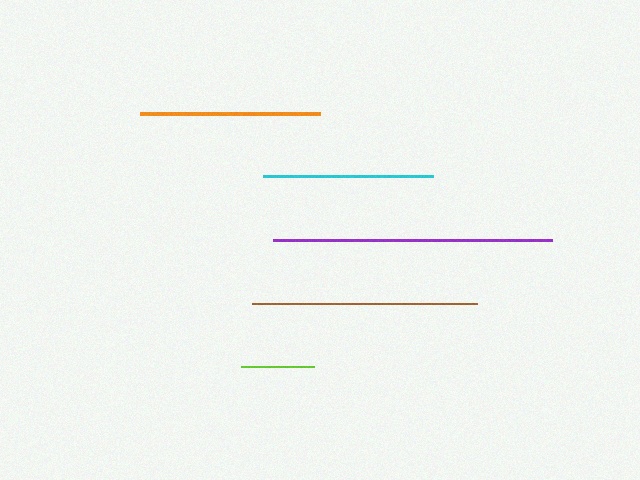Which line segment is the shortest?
The lime line is the shortest at approximately 73 pixels.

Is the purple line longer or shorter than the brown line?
The purple line is longer than the brown line.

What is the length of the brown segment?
The brown segment is approximately 225 pixels long.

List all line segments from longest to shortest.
From longest to shortest: purple, brown, orange, cyan, lime.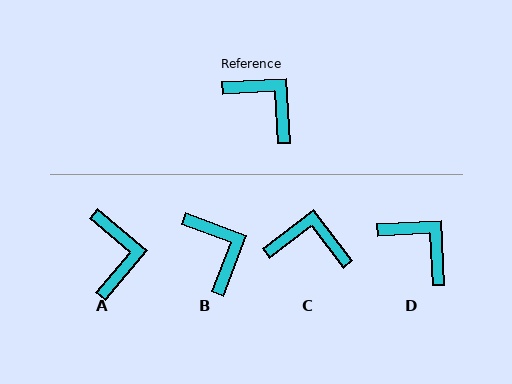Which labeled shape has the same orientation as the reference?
D.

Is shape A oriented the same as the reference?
No, it is off by about 44 degrees.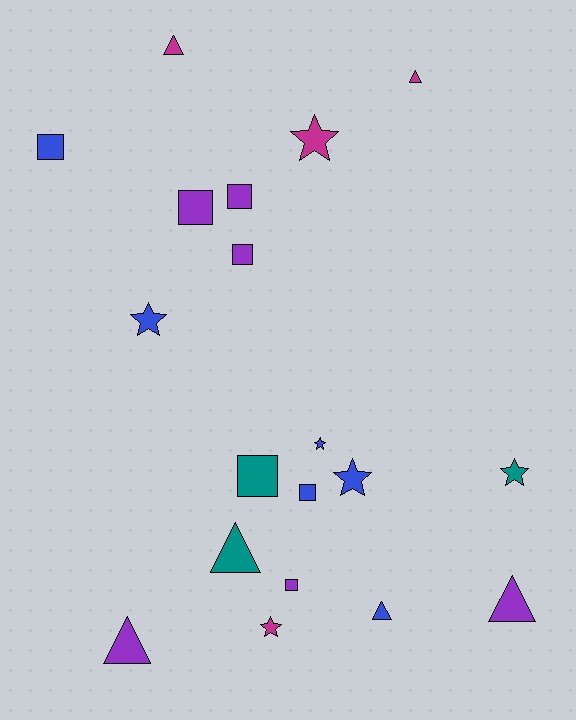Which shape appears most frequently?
Square, with 7 objects.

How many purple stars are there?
There are no purple stars.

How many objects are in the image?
There are 19 objects.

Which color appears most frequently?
Blue, with 6 objects.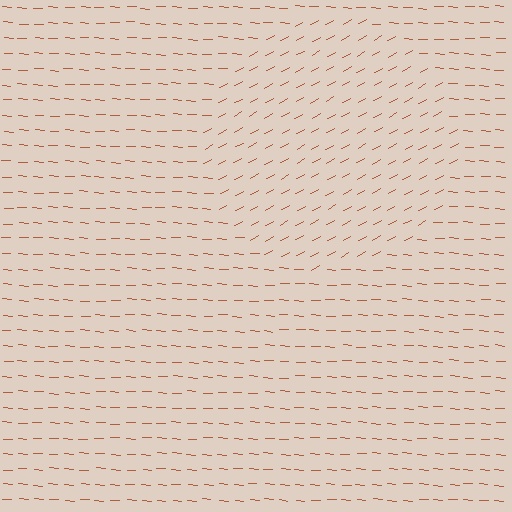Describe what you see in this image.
The image is filled with small brown line segments. A circle region in the image has lines oriented differently from the surrounding lines, creating a visible texture boundary.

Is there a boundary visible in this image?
Yes, there is a texture boundary formed by a change in line orientation.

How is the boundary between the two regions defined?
The boundary is defined purely by a change in line orientation (approximately 33 degrees difference). All lines are the same color and thickness.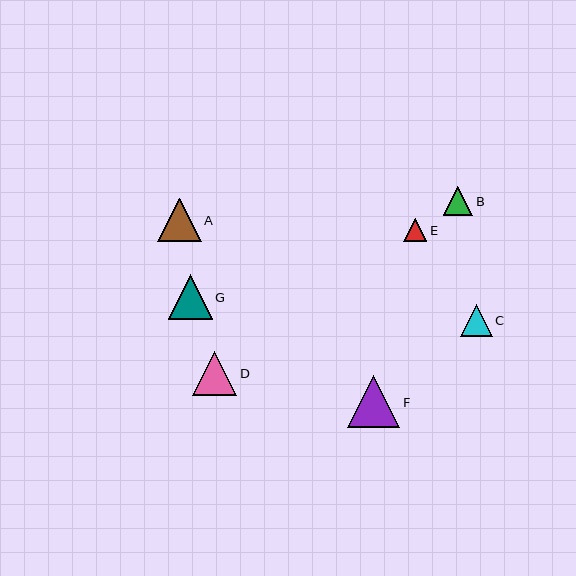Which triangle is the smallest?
Triangle E is the smallest with a size of approximately 23 pixels.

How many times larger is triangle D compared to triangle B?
Triangle D is approximately 1.5 times the size of triangle B.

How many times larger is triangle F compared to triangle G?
Triangle F is approximately 1.2 times the size of triangle G.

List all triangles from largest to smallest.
From largest to smallest: F, G, D, A, C, B, E.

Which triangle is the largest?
Triangle F is the largest with a size of approximately 52 pixels.